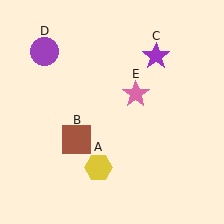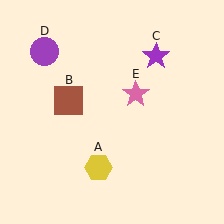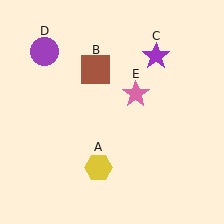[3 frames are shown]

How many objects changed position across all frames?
1 object changed position: brown square (object B).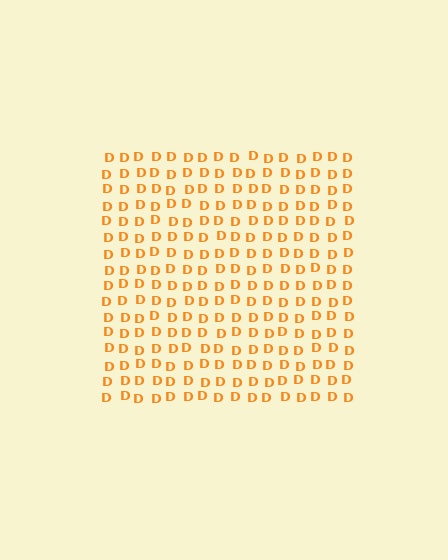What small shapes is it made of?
It is made of small letter D's.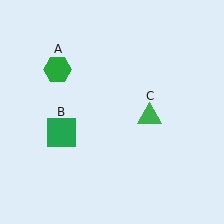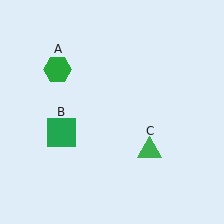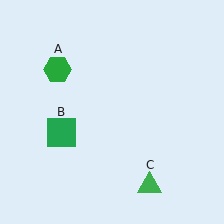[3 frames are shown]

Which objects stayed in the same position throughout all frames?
Green hexagon (object A) and green square (object B) remained stationary.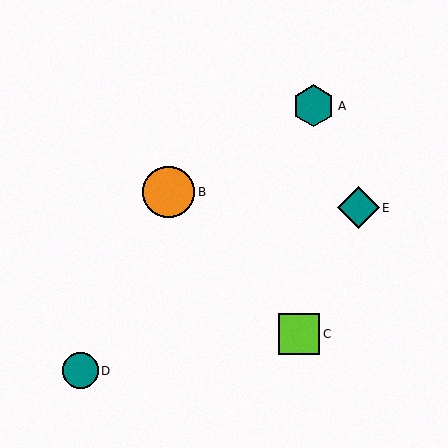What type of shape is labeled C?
Shape C is a lime square.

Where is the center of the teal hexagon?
The center of the teal hexagon is at (314, 106).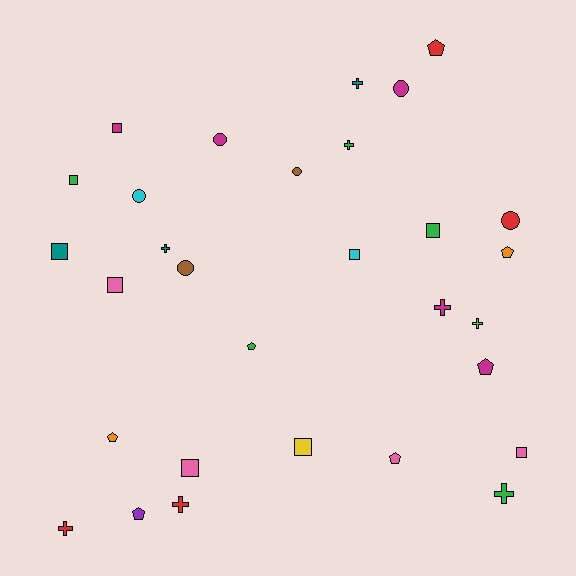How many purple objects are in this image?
There is 1 purple object.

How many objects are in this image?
There are 30 objects.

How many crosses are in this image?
There are 8 crosses.